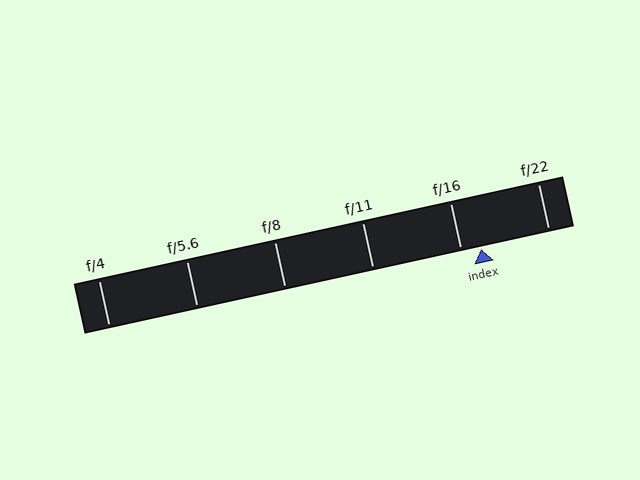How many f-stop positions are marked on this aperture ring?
There are 6 f-stop positions marked.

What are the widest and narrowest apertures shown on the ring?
The widest aperture shown is f/4 and the narrowest is f/22.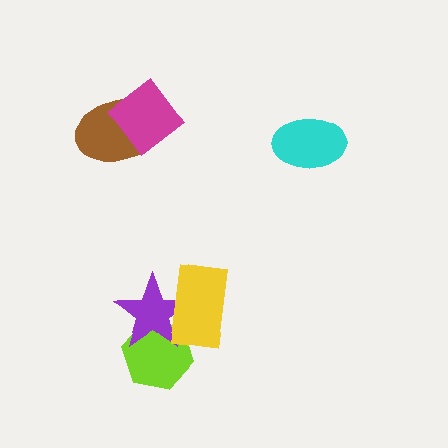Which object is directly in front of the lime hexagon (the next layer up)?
The purple star is directly in front of the lime hexagon.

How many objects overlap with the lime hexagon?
2 objects overlap with the lime hexagon.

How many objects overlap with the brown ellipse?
1 object overlaps with the brown ellipse.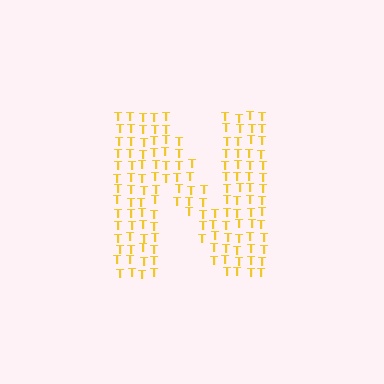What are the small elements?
The small elements are letter T's.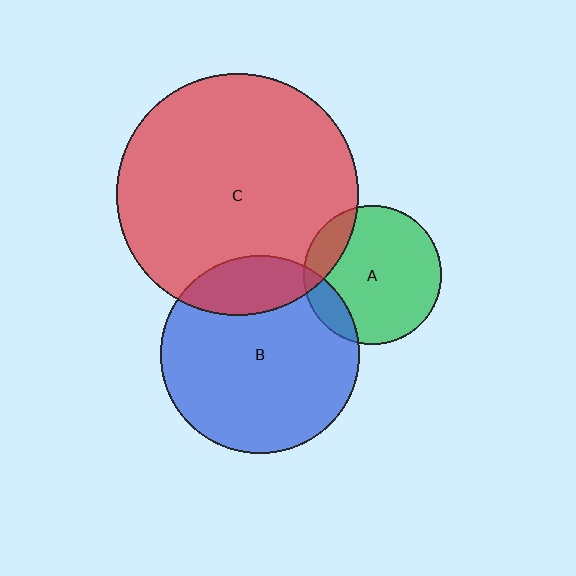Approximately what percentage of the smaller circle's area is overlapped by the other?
Approximately 15%.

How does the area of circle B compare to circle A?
Approximately 2.0 times.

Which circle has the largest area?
Circle C (red).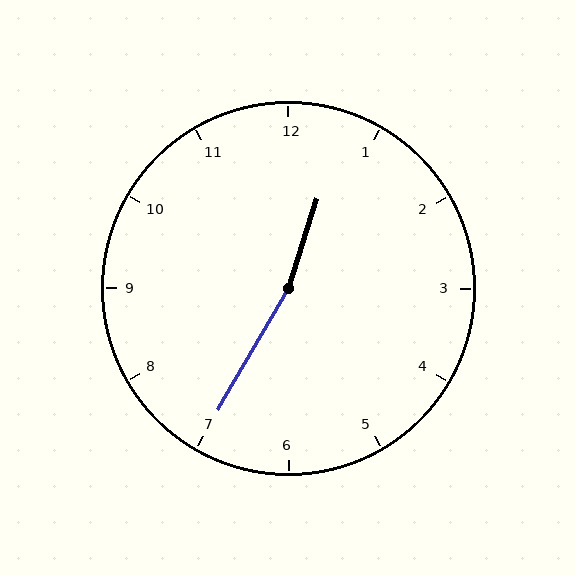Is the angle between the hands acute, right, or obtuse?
It is obtuse.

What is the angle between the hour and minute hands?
Approximately 168 degrees.